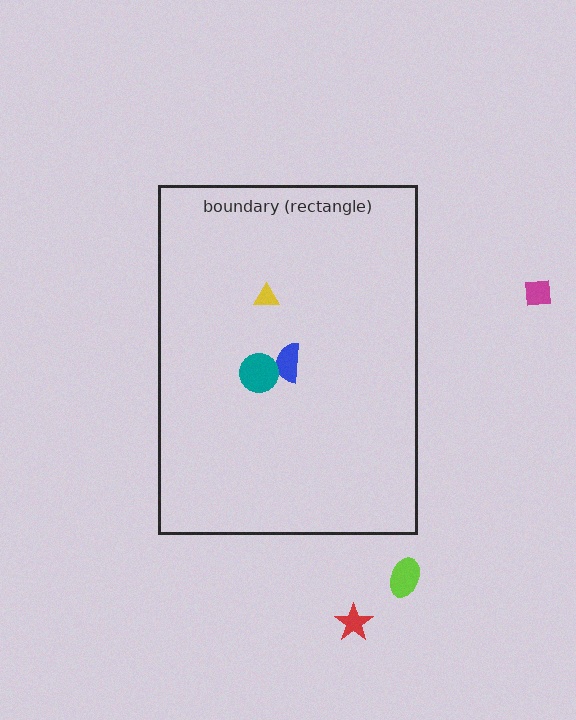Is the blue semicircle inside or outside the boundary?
Inside.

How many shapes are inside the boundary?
3 inside, 3 outside.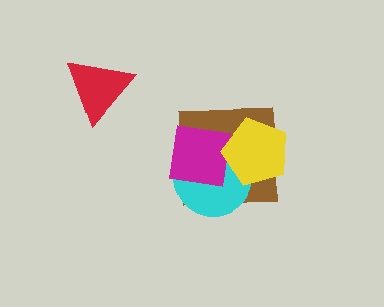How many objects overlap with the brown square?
3 objects overlap with the brown square.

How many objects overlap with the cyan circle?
3 objects overlap with the cyan circle.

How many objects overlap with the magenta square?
3 objects overlap with the magenta square.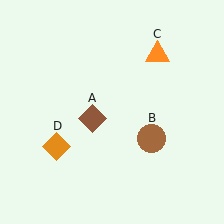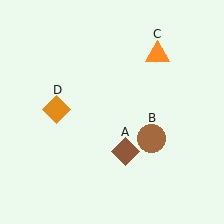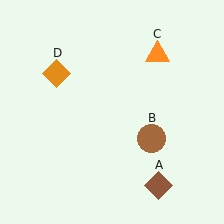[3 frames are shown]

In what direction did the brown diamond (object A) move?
The brown diamond (object A) moved down and to the right.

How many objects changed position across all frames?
2 objects changed position: brown diamond (object A), orange diamond (object D).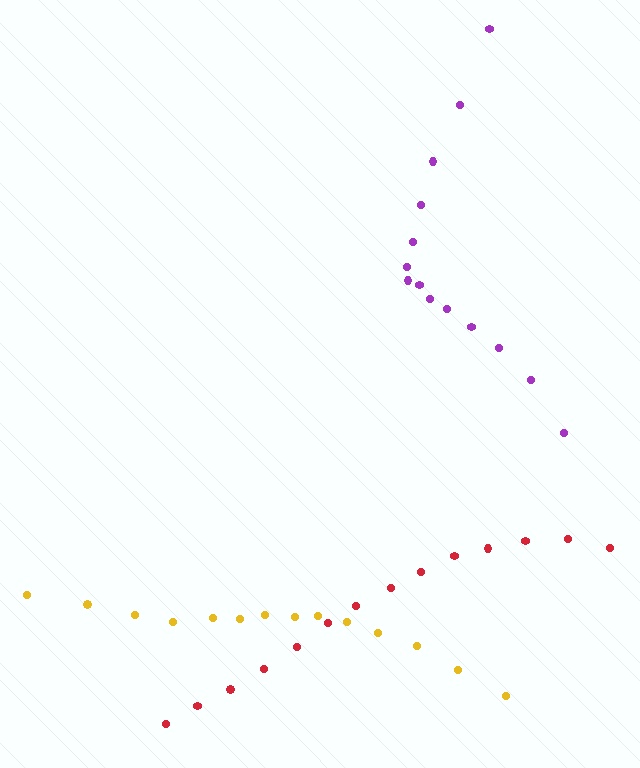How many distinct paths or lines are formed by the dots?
There are 3 distinct paths.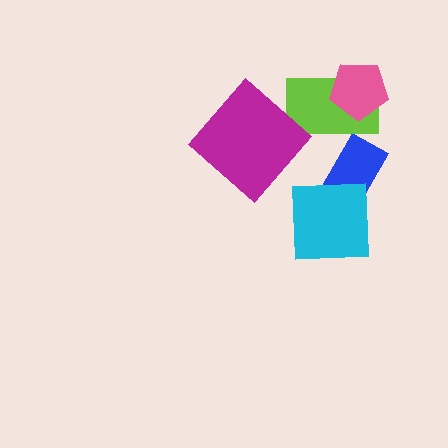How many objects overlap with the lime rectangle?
2 objects overlap with the lime rectangle.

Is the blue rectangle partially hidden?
Yes, it is partially covered by another shape.